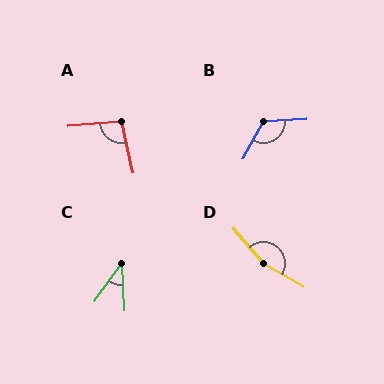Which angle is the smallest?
C, at approximately 38 degrees.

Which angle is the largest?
D, at approximately 161 degrees.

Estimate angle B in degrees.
Approximately 123 degrees.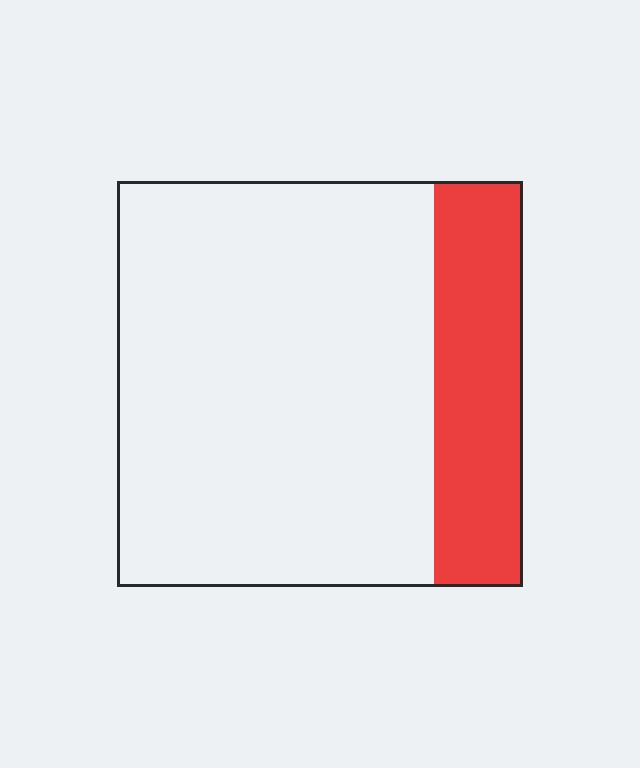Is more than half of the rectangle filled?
No.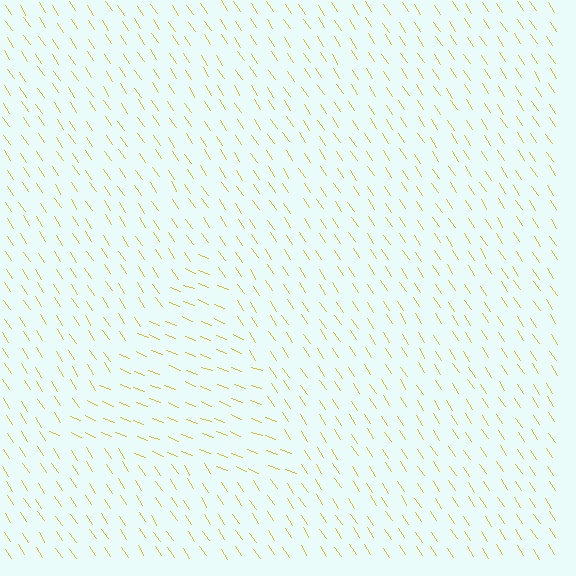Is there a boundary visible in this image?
Yes, there is a texture boundary formed by a change in line orientation.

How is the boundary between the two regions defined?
The boundary is defined purely by a change in line orientation (approximately 35 degrees difference). All lines are the same color and thickness.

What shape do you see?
I see a triangle.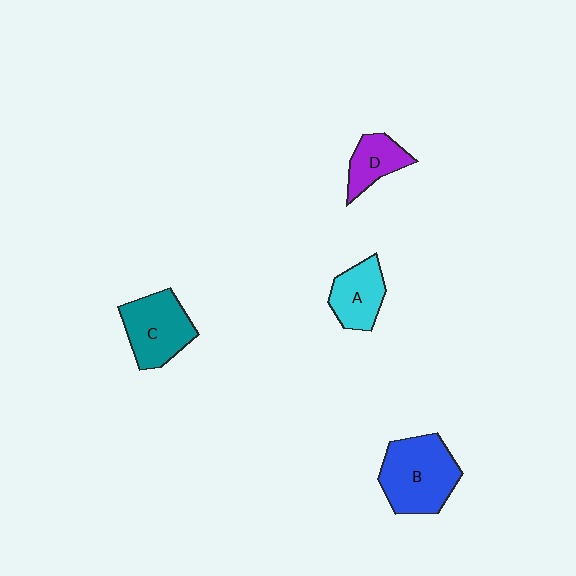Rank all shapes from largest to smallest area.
From largest to smallest: B (blue), C (teal), A (cyan), D (purple).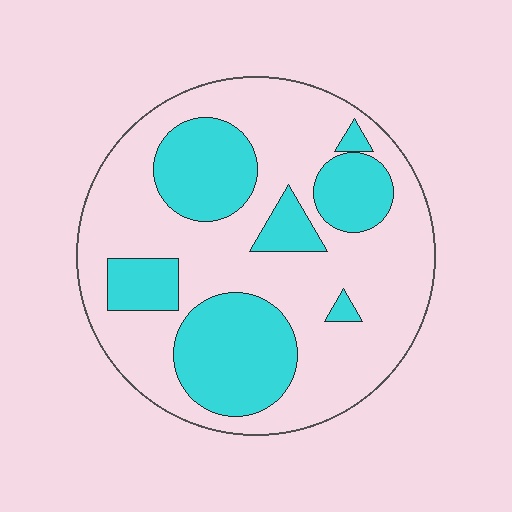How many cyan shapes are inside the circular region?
7.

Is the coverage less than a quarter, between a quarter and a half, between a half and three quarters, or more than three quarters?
Between a quarter and a half.